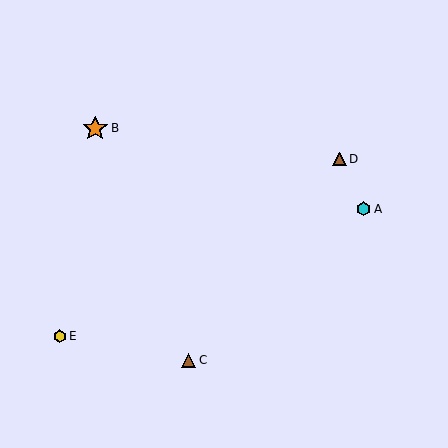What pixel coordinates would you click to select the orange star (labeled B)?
Click at (95, 129) to select the orange star B.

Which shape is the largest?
The orange star (labeled B) is the largest.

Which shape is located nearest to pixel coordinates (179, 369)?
The brown triangle (labeled C) at (189, 360) is nearest to that location.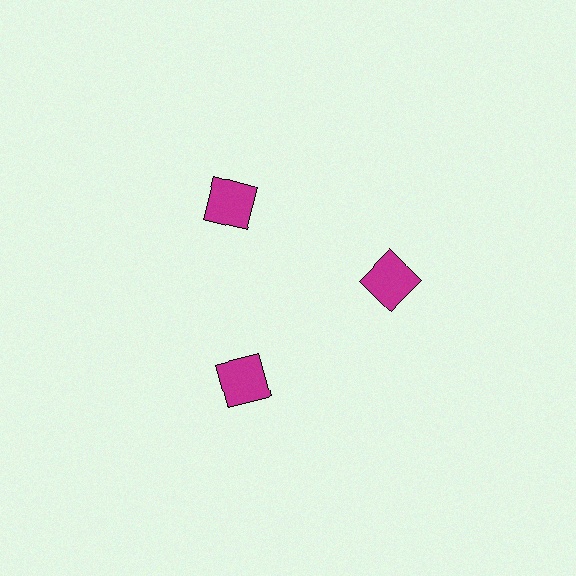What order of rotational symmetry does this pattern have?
This pattern has 3-fold rotational symmetry.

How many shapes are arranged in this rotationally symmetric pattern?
There are 3 shapes, arranged in 3 groups of 1.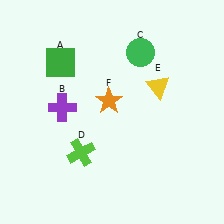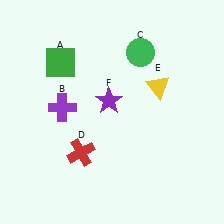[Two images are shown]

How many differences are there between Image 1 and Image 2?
There are 2 differences between the two images.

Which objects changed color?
D changed from lime to red. F changed from orange to purple.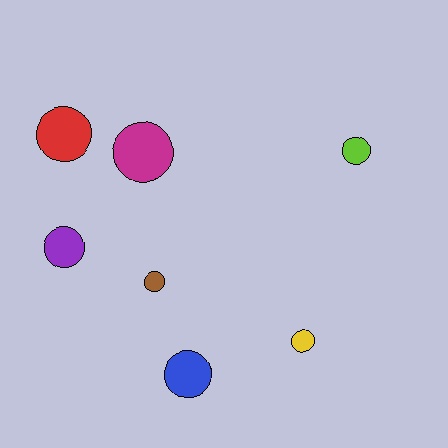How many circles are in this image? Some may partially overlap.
There are 7 circles.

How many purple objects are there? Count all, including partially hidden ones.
There is 1 purple object.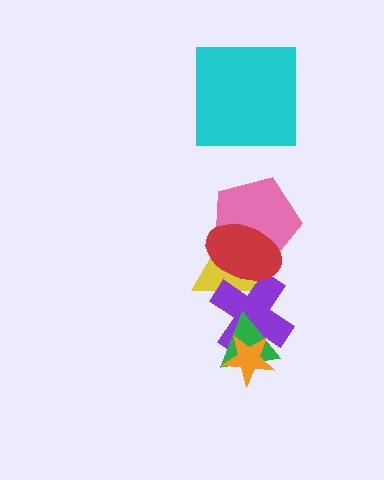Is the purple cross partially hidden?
Yes, it is partially covered by another shape.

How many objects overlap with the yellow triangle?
3 objects overlap with the yellow triangle.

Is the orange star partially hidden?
No, no other shape covers it.